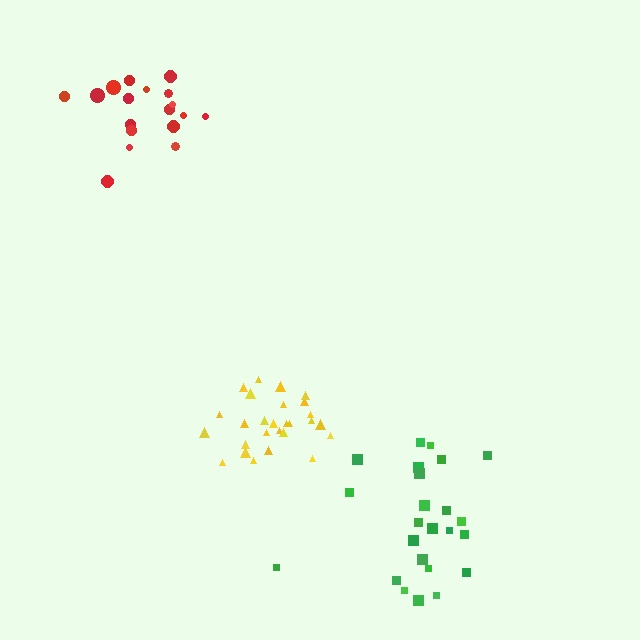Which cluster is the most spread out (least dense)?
Green.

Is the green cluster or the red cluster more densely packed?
Red.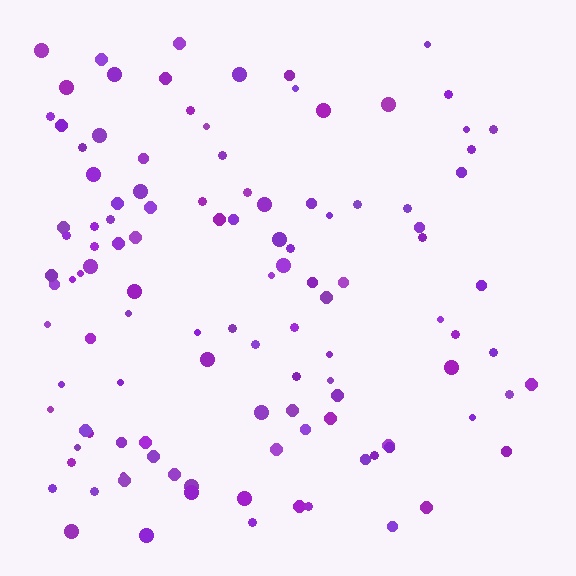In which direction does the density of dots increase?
From right to left, with the left side densest.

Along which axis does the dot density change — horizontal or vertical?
Horizontal.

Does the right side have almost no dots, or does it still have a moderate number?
Still a moderate number, just noticeably fewer than the left.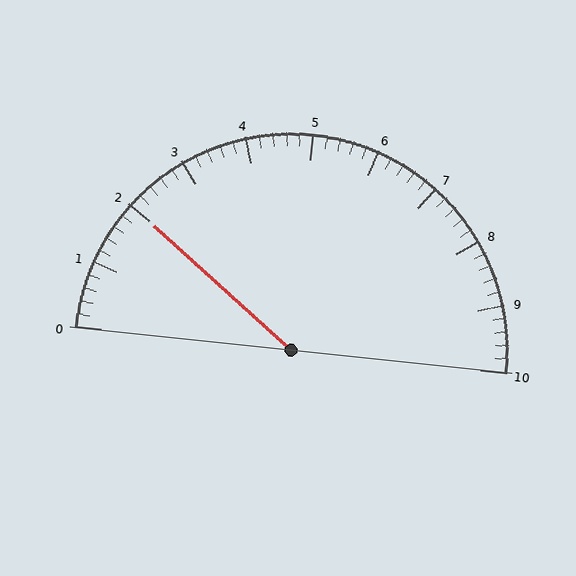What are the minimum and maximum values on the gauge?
The gauge ranges from 0 to 10.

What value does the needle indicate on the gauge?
The needle indicates approximately 2.0.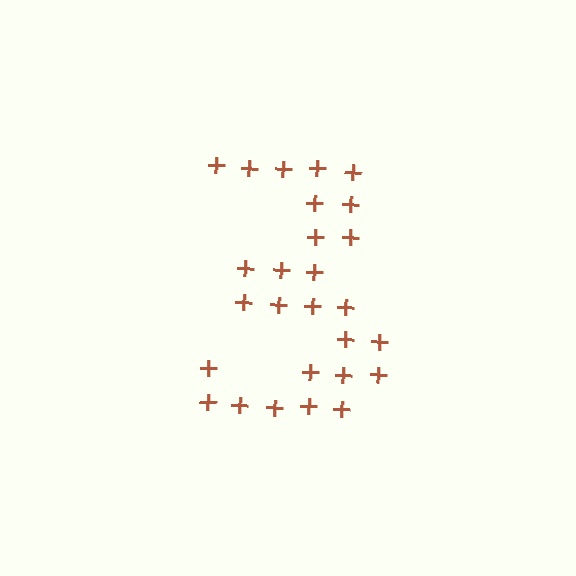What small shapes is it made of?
It is made of small plus signs.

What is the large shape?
The large shape is the digit 3.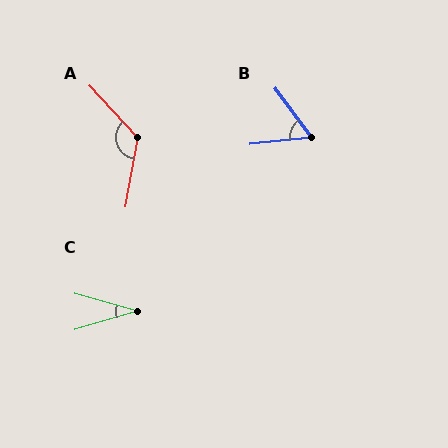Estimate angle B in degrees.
Approximately 60 degrees.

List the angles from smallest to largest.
C (32°), B (60°), A (128°).